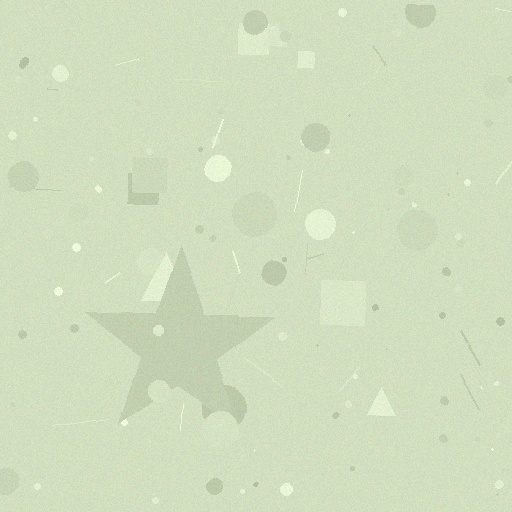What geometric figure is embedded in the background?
A star is embedded in the background.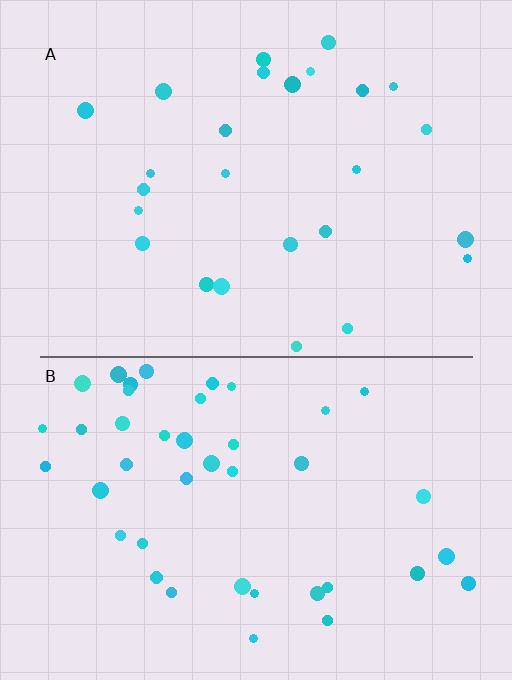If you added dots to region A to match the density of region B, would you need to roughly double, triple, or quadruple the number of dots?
Approximately double.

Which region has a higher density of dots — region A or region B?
B (the bottom).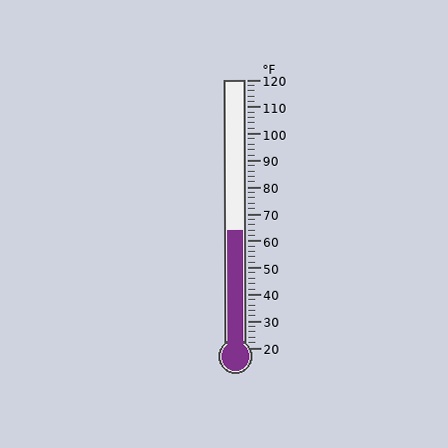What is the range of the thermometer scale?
The thermometer scale ranges from 20°F to 120°F.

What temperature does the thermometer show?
The thermometer shows approximately 64°F.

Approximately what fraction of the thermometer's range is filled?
The thermometer is filled to approximately 45% of its range.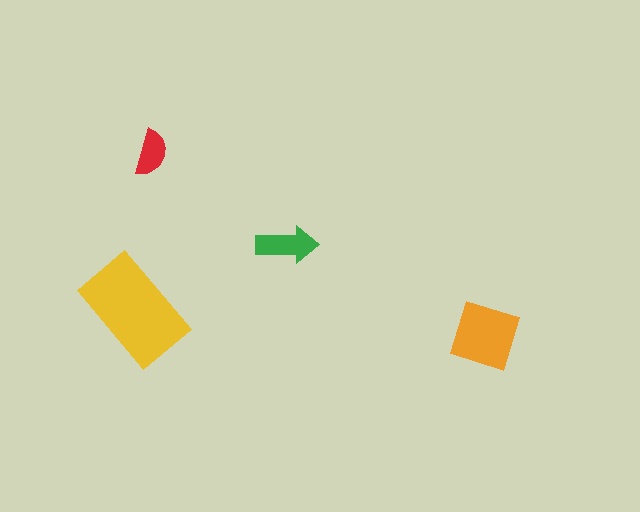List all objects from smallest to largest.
The red semicircle, the green arrow, the orange diamond, the yellow rectangle.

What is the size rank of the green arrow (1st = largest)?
3rd.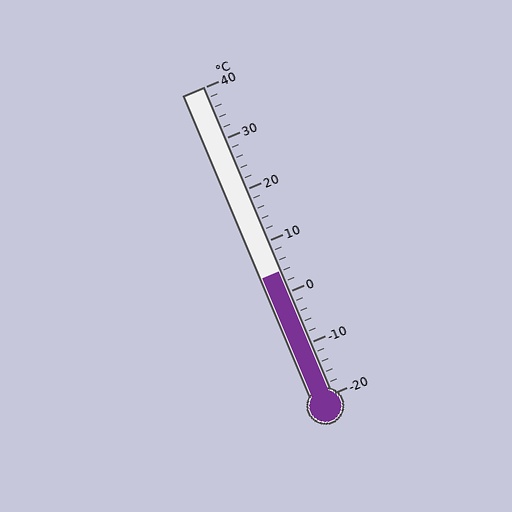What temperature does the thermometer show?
The thermometer shows approximately 4°C.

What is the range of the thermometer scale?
The thermometer scale ranges from -20°C to 40°C.